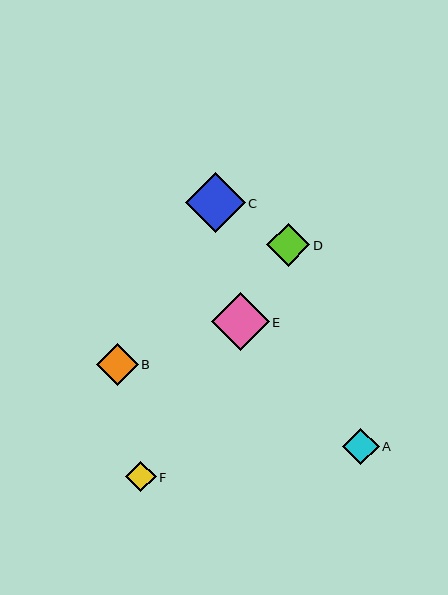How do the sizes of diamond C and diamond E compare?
Diamond C and diamond E are approximately the same size.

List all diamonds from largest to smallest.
From largest to smallest: C, E, D, B, A, F.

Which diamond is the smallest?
Diamond F is the smallest with a size of approximately 30 pixels.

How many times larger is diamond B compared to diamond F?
Diamond B is approximately 1.4 times the size of diamond F.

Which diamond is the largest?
Diamond C is the largest with a size of approximately 60 pixels.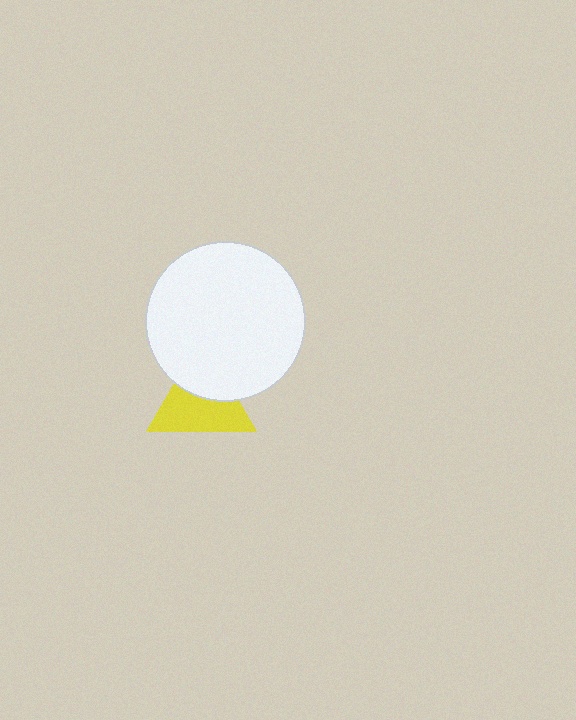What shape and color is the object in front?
The object in front is a white circle.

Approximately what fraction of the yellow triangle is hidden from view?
Roughly 40% of the yellow triangle is hidden behind the white circle.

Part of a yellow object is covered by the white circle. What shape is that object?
It is a triangle.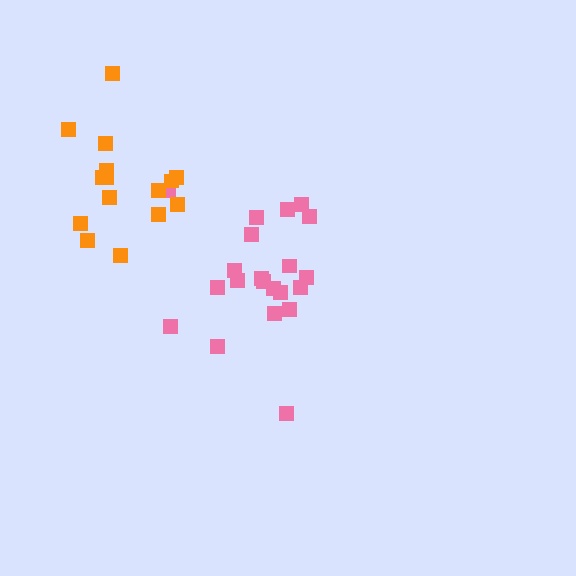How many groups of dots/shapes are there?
There are 2 groups.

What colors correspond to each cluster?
The clusters are colored: pink, orange.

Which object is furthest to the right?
The pink cluster is rightmost.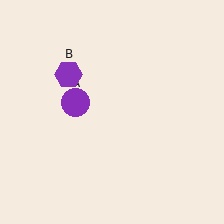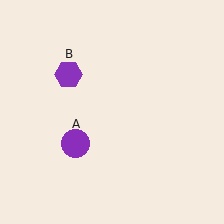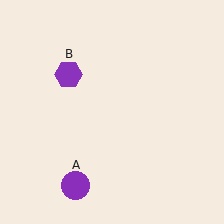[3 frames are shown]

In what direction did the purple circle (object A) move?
The purple circle (object A) moved down.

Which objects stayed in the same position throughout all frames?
Purple hexagon (object B) remained stationary.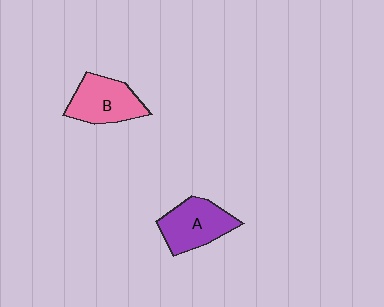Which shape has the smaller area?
Shape B (pink).